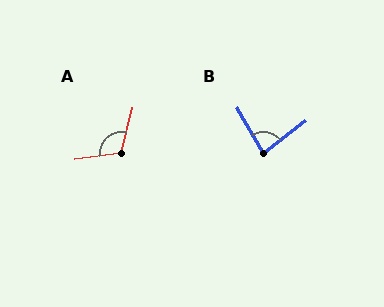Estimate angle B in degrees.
Approximately 82 degrees.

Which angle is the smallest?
B, at approximately 82 degrees.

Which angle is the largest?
A, at approximately 112 degrees.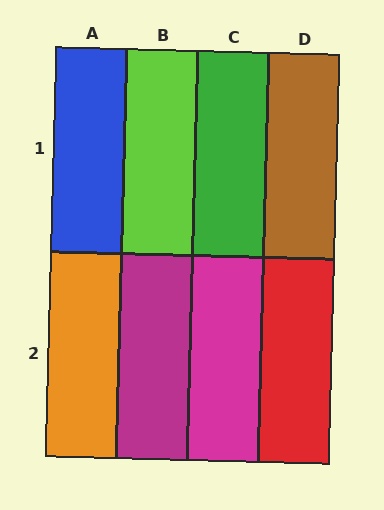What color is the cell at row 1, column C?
Green.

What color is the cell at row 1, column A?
Blue.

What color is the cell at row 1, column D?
Brown.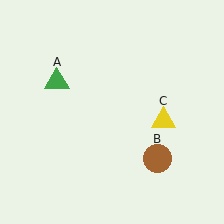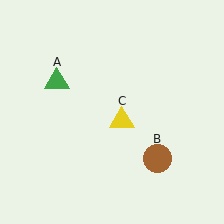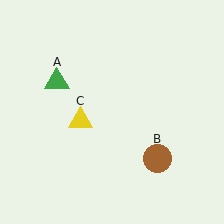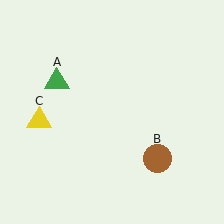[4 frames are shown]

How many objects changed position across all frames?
1 object changed position: yellow triangle (object C).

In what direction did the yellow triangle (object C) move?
The yellow triangle (object C) moved left.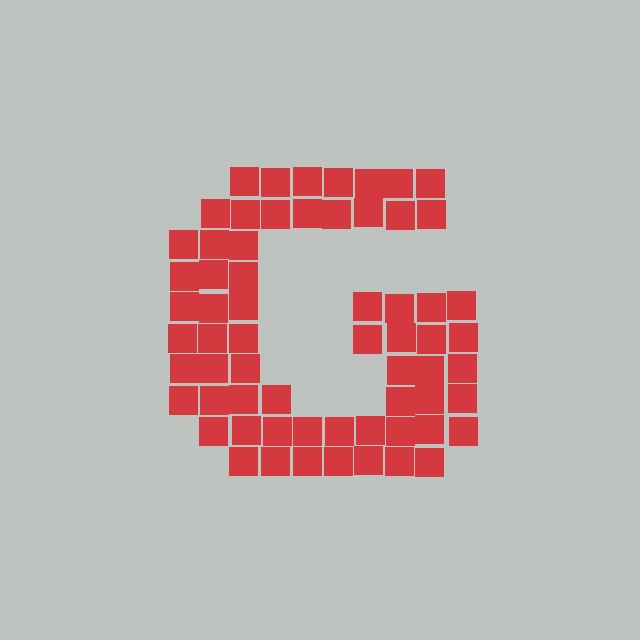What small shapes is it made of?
It is made of small squares.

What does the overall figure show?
The overall figure shows the letter G.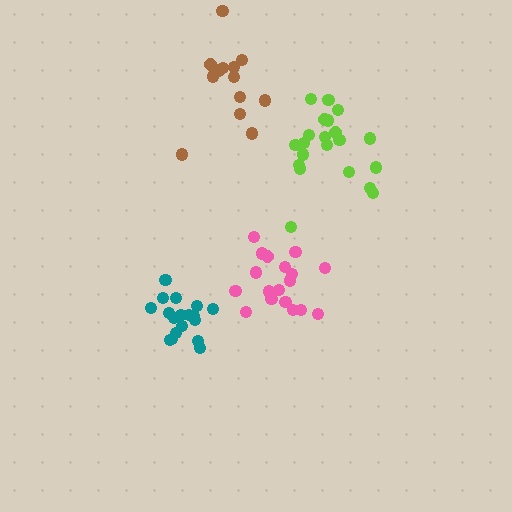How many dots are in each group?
Group 1: 18 dots, Group 2: 21 dots, Group 3: 15 dots, Group 4: 18 dots (72 total).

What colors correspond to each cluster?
The clusters are colored: pink, lime, brown, teal.